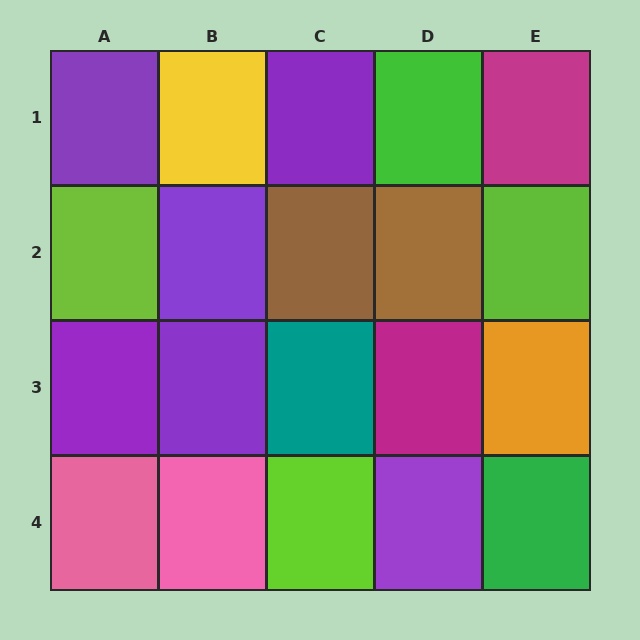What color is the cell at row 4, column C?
Lime.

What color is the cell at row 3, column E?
Orange.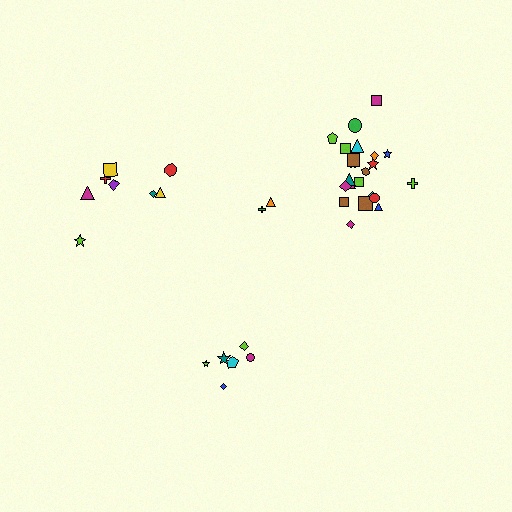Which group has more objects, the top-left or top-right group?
The top-right group.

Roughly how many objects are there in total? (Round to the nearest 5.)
Roughly 40 objects in total.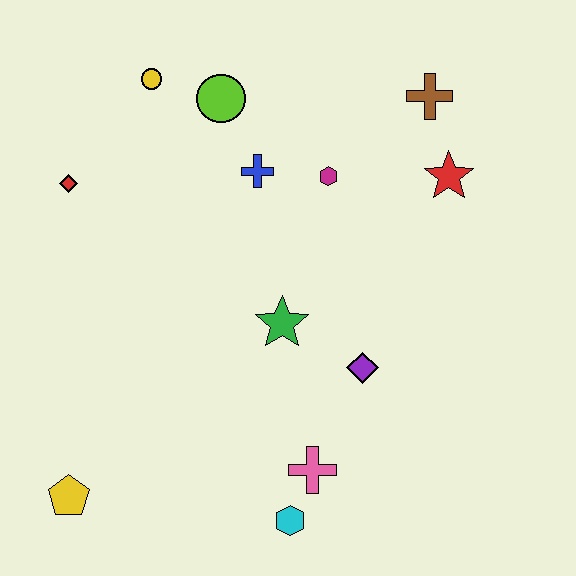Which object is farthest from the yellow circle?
The cyan hexagon is farthest from the yellow circle.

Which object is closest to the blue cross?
The magenta hexagon is closest to the blue cross.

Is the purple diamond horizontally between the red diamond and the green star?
No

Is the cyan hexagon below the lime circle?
Yes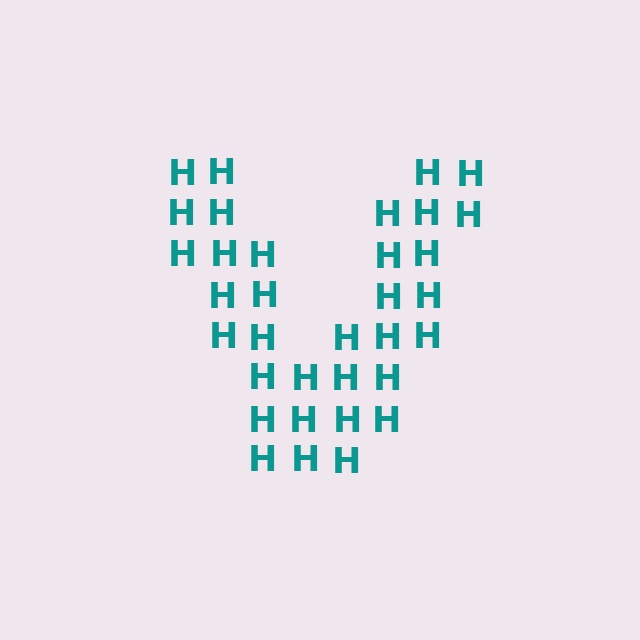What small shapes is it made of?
It is made of small letter H's.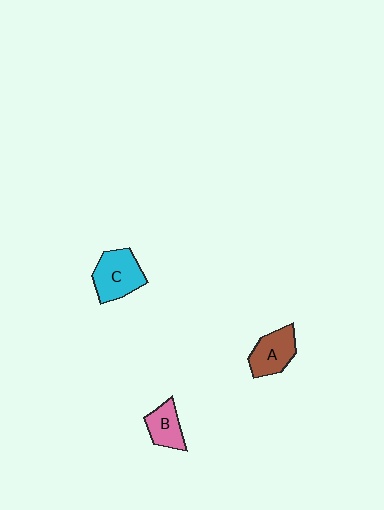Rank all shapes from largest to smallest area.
From largest to smallest: C (cyan), A (brown), B (pink).